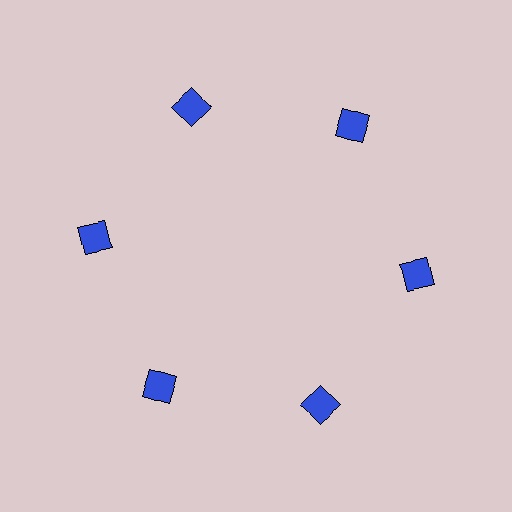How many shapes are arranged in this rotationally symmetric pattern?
There are 6 shapes, arranged in 6 groups of 1.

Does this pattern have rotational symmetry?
Yes, this pattern has 6-fold rotational symmetry. It looks the same after rotating 60 degrees around the center.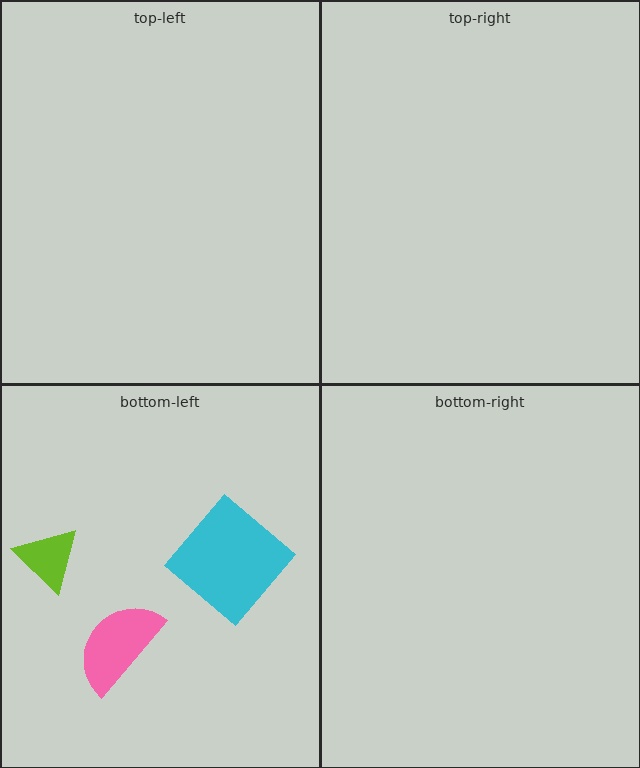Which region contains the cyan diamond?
The bottom-left region.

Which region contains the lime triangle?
The bottom-left region.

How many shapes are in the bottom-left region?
3.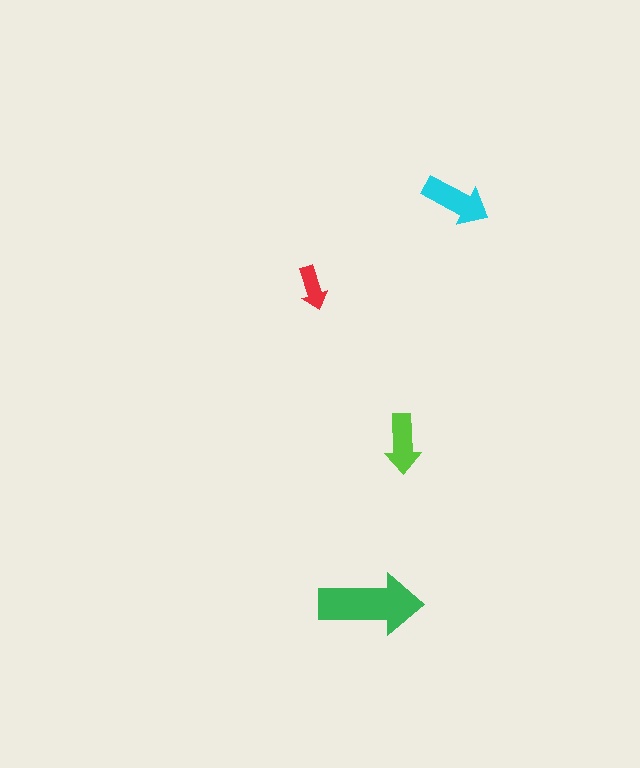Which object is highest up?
The cyan arrow is topmost.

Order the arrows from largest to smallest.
the green one, the cyan one, the lime one, the red one.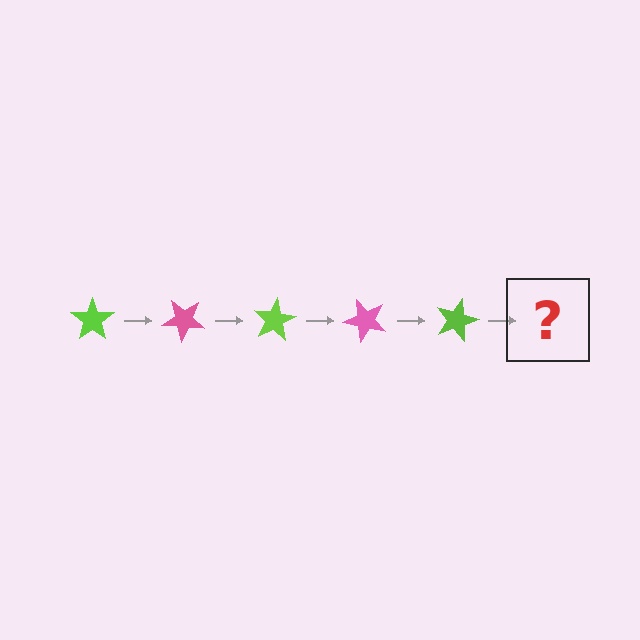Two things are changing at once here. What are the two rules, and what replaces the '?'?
The two rules are that it rotates 40 degrees each step and the color cycles through lime and pink. The '?' should be a pink star, rotated 200 degrees from the start.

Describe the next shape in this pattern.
It should be a pink star, rotated 200 degrees from the start.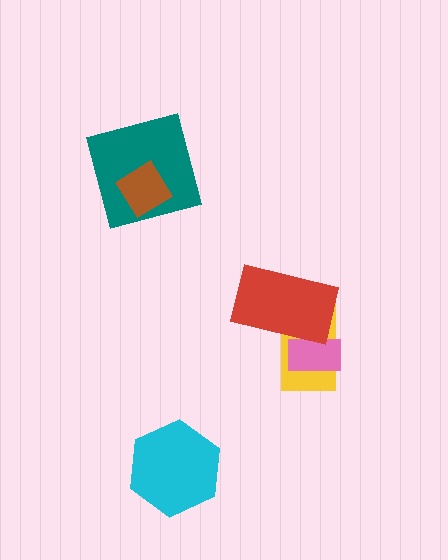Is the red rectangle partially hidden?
No, no other shape covers it.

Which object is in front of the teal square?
The brown diamond is in front of the teal square.